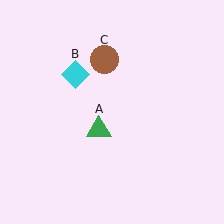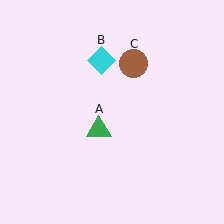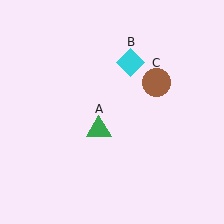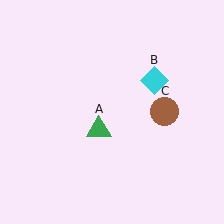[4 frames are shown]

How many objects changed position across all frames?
2 objects changed position: cyan diamond (object B), brown circle (object C).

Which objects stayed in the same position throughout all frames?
Green triangle (object A) remained stationary.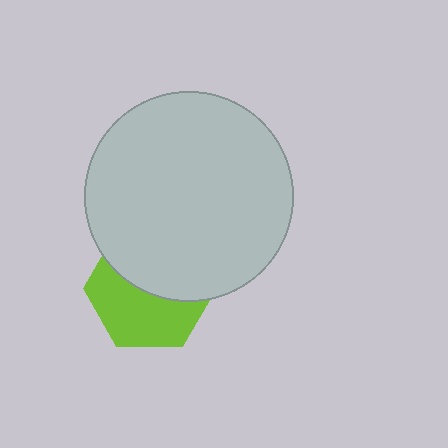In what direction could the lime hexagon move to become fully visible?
The lime hexagon could move down. That would shift it out from behind the light gray circle entirely.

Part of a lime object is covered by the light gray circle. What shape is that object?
It is a hexagon.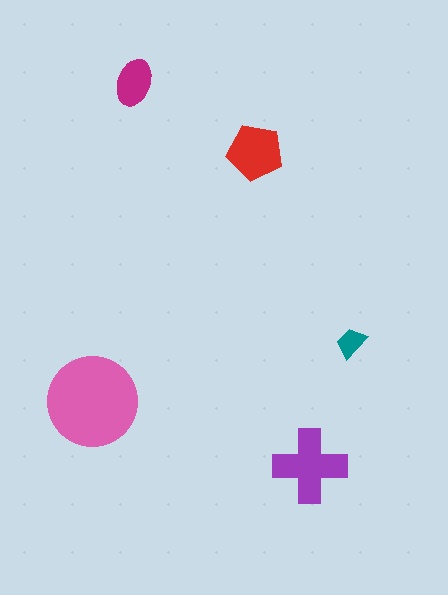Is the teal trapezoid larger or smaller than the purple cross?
Smaller.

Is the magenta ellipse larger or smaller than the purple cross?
Smaller.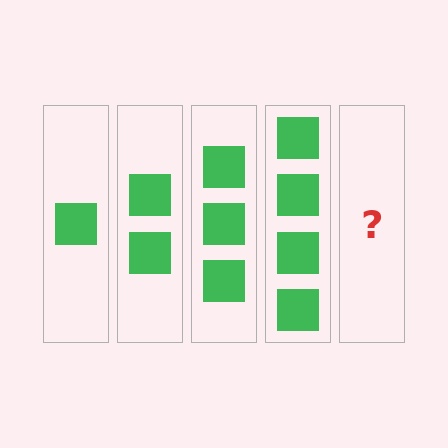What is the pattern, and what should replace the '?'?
The pattern is that each step adds one more square. The '?' should be 5 squares.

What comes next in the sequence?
The next element should be 5 squares.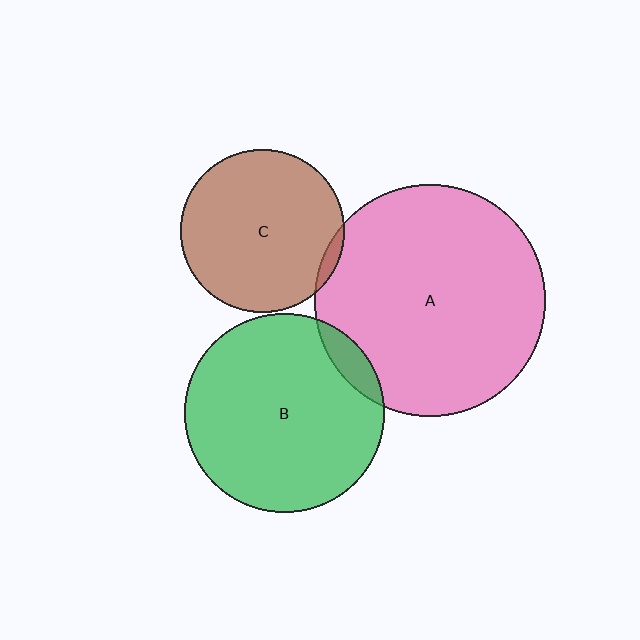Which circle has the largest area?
Circle A (pink).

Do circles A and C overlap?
Yes.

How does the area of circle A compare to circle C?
Approximately 2.0 times.